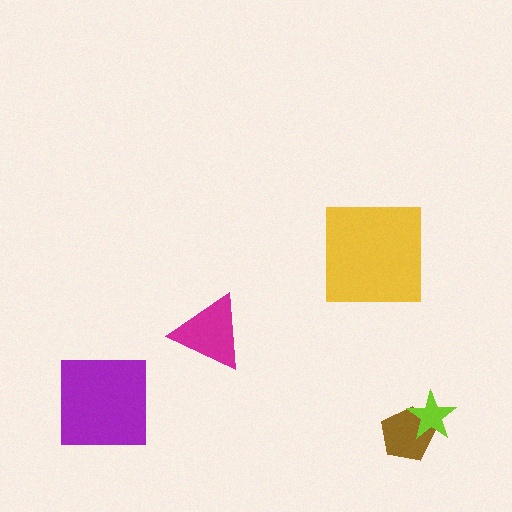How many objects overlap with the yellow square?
0 objects overlap with the yellow square.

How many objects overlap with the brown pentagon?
1 object overlaps with the brown pentagon.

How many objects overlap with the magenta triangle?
0 objects overlap with the magenta triangle.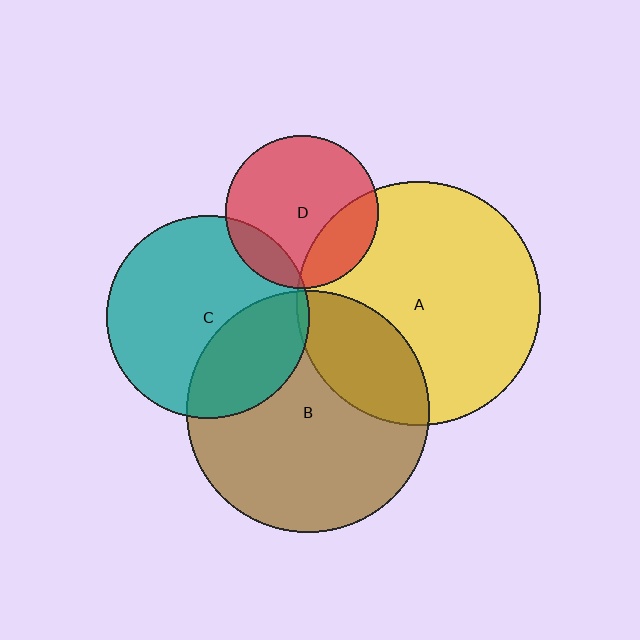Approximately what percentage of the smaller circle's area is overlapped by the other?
Approximately 25%.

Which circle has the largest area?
Circle A (yellow).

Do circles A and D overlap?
Yes.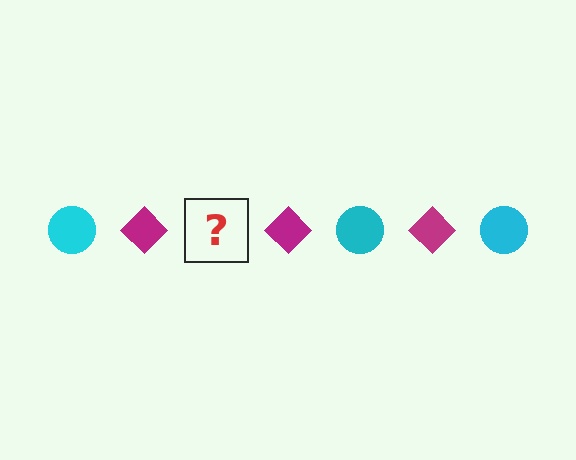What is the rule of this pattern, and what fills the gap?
The rule is that the pattern alternates between cyan circle and magenta diamond. The gap should be filled with a cyan circle.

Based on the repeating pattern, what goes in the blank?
The blank should be a cyan circle.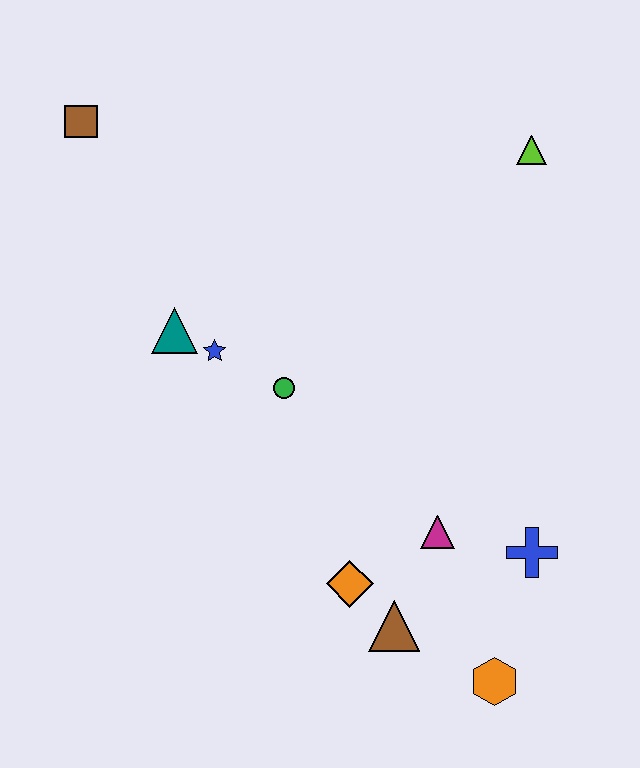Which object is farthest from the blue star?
The orange hexagon is farthest from the blue star.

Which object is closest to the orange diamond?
The brown triangle is closest to the orange diamond.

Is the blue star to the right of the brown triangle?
No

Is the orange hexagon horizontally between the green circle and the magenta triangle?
No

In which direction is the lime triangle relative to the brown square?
The lime triangle is to the right of the brown square.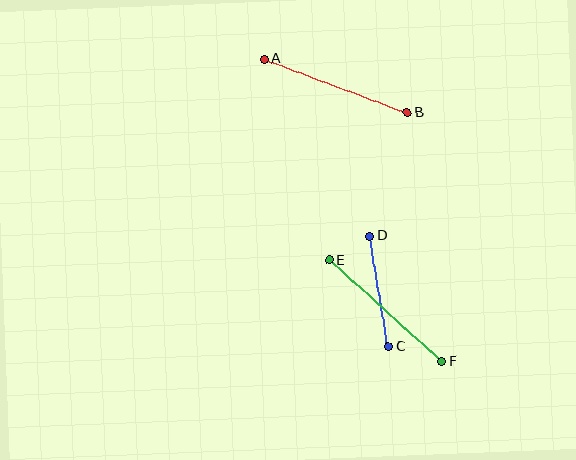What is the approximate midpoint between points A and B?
The midpoint is at approximately (336, 86) pixels.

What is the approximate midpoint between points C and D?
The midpoint is at approximately (379, 291) pixels.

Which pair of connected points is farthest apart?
Points A and B are farthest apart.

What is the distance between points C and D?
The distance is approximately 112 pixels.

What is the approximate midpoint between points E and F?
The midpoint is at approximately (386, 311) pixels.